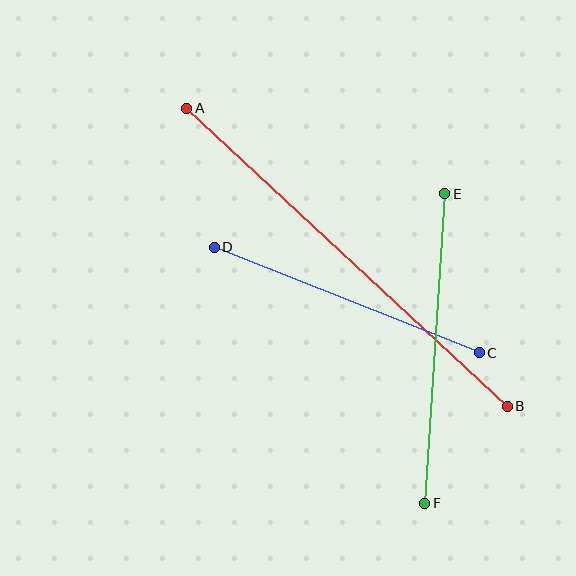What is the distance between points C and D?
The distance is approximately 285 pixels.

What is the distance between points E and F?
The distance is approximately 310 pixels.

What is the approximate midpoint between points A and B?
The midpoint is at approximately (347, 257) pixels.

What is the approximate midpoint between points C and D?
The midpoint is at approximately (347, 300) pixels.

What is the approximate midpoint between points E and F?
The midpoint is at approximately (435, 348) pixels.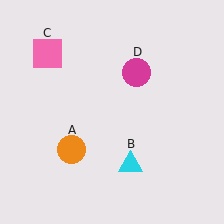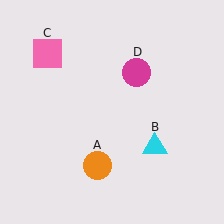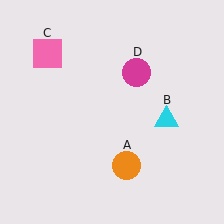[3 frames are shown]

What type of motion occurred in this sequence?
The orange circle (object A), cyan triangle (object B) rotated counterclockwise around the center of the scene.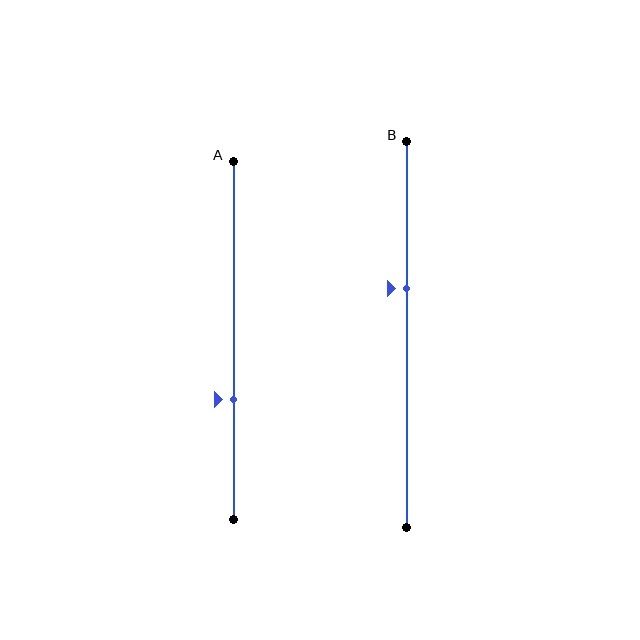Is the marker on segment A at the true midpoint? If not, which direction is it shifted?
No, the marker on segment A is shifted downward by about 16% of the segment length.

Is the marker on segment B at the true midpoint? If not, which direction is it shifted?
No, the marker on segment B is shifted upward by about 12% of the segment length.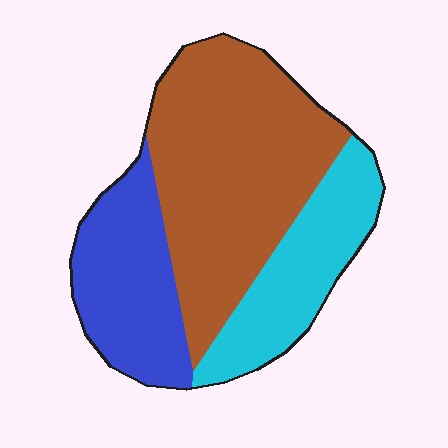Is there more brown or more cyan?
Brown.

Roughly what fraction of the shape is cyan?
Cyan takes up about one quarter (1/4) of the shape.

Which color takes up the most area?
Brown, at roughly 50%.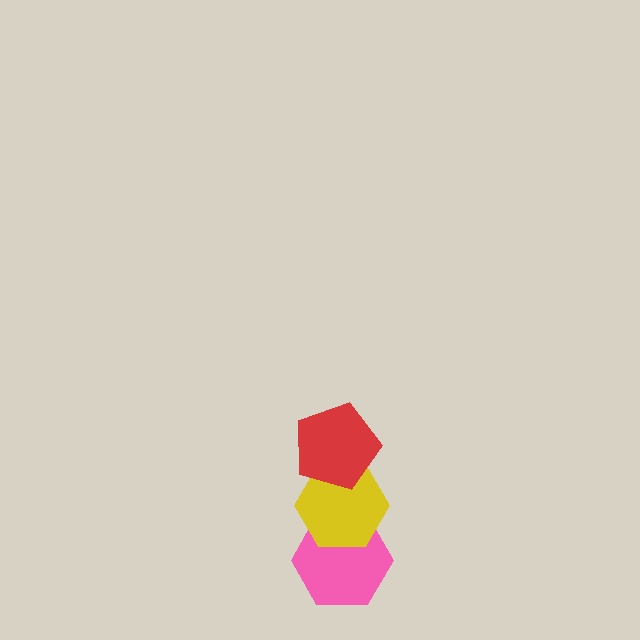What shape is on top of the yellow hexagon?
The red pentagon is on top of the yellow hexagon.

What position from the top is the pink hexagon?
The pink hexagon is 3rd from the top.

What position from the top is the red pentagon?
The red pentagon is 1st from the top.